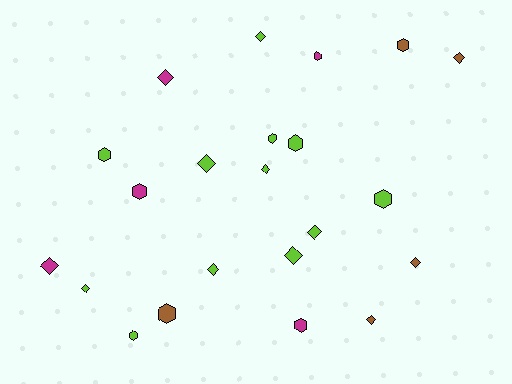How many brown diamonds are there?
There are 3 brown diamonds.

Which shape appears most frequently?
Diamond, with 12 objects.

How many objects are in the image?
There are 22 objects.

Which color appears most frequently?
Lime, with 12 objects.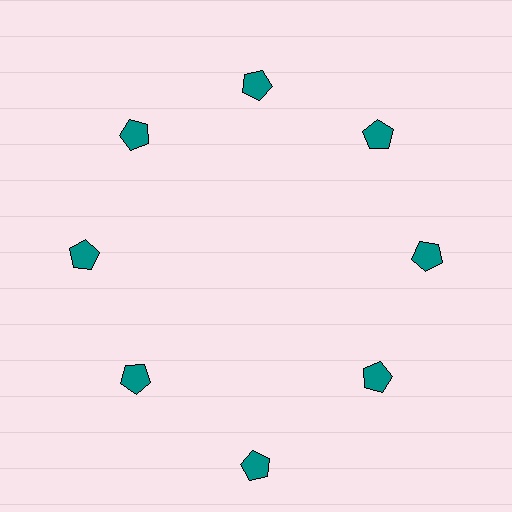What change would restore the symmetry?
The symmetry would be restored by moving it inward, back onto the ring so that all 8 pentagons sit at equal angles and equal distance from the center.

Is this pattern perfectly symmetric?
No. The 8 teal pentagons are arranged in a ring, but one element near the 6 o'clock position is pushed outward from the center, breaking the 8-fold rotational symmetry.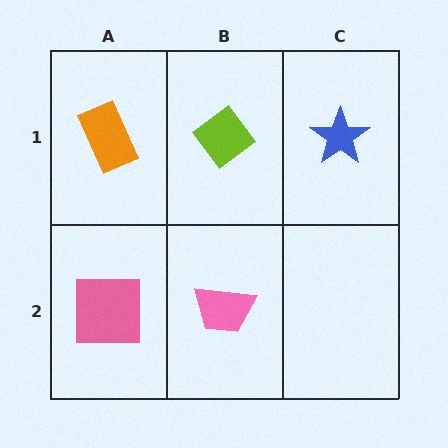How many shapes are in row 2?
2 shapes.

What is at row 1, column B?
A lime diamond.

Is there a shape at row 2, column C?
No, that cell is empty.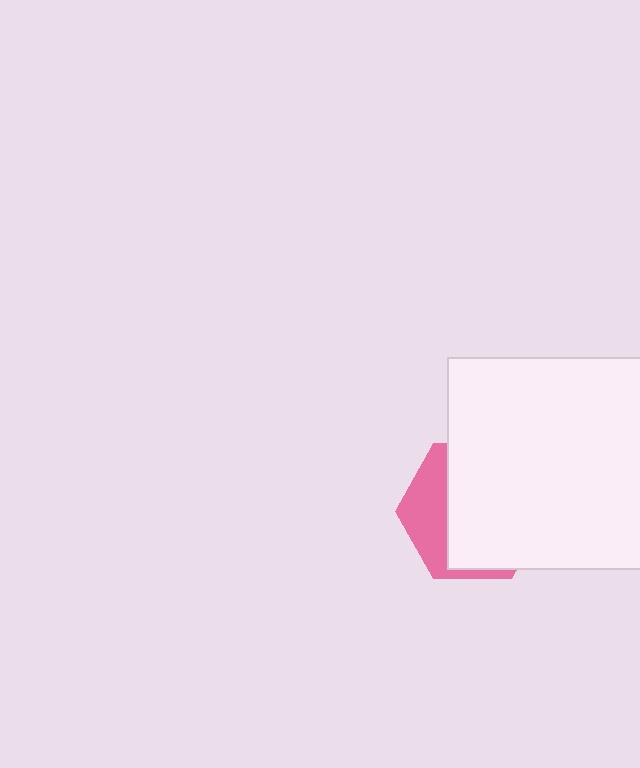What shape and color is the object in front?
The object in front is a white square.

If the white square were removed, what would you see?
You would see the complete pink hexagon.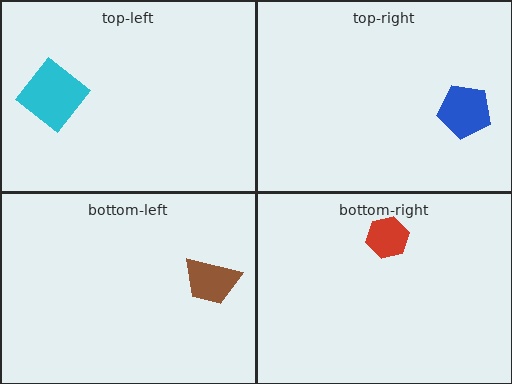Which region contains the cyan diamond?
The top-left region.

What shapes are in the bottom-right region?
The red hexagon.